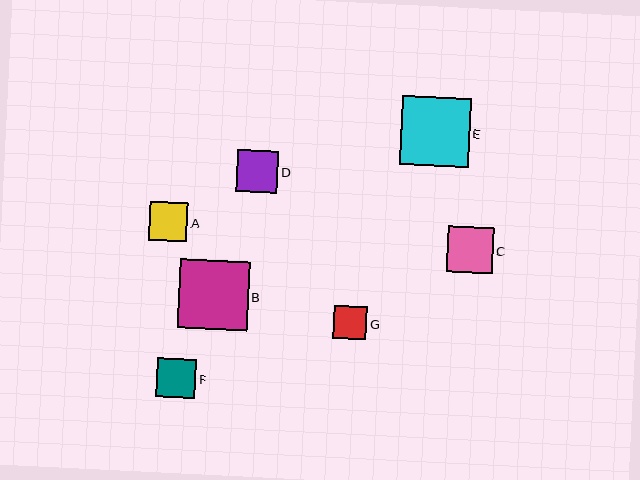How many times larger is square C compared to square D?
Square C is approximately 1.1 times the size of square D.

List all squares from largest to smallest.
From largest to smallest: B, E, C, D, F, A, G.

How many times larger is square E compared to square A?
Square E is approximately 1.8 times the size of square A.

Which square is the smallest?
Square G is the smallest with a size of approximately 34 pixels.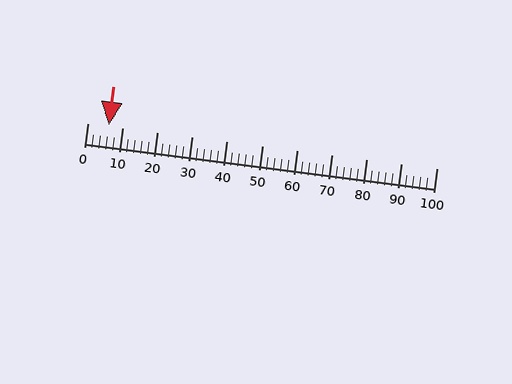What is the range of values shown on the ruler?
The ruler shows values from 0 to 100.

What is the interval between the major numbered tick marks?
The major tick marks are spaced 10 units apart.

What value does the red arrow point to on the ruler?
The red arrow points to approximately 6.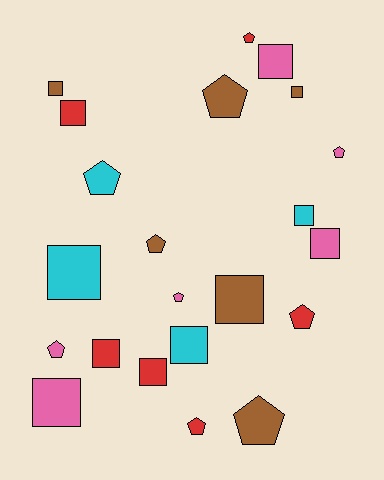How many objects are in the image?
There are 22 objects.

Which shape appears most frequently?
Square, with 12 objects.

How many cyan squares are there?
There are 3 cyan squares.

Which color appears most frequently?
Red, with 6 objects.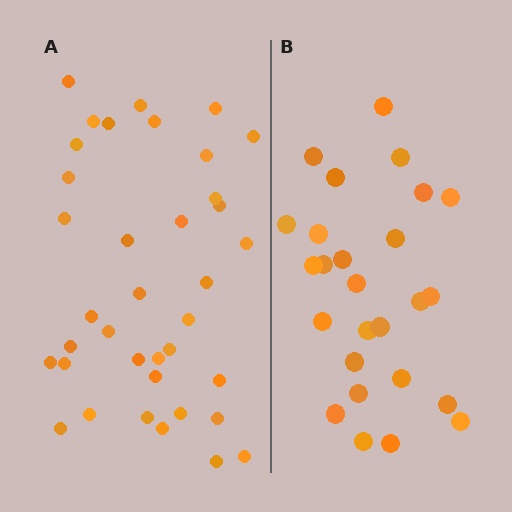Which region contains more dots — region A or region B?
Region A (the left region) has more dots.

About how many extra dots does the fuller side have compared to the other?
Region A has roughly 12 or so more dots than region B.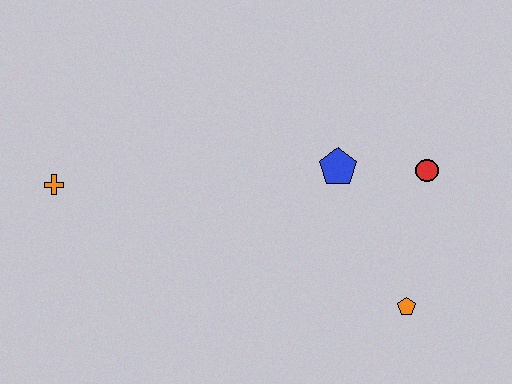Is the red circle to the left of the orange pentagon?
No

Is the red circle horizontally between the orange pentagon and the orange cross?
No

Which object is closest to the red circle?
The blue pentagon is closest to the red circle.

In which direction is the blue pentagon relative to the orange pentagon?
The blue pentagon is above the orange pentagon.